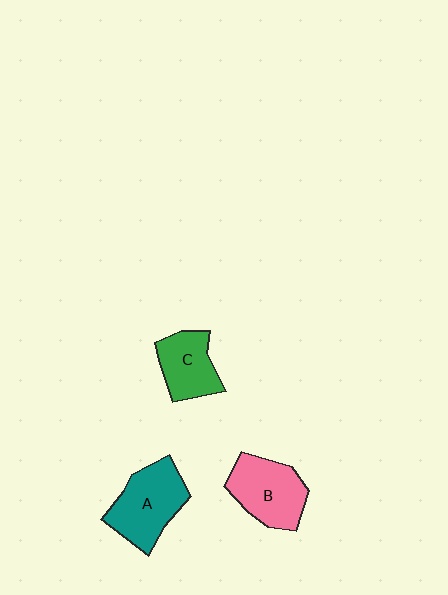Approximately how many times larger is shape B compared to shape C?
Approximately 1.3 times.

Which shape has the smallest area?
Shape C (green).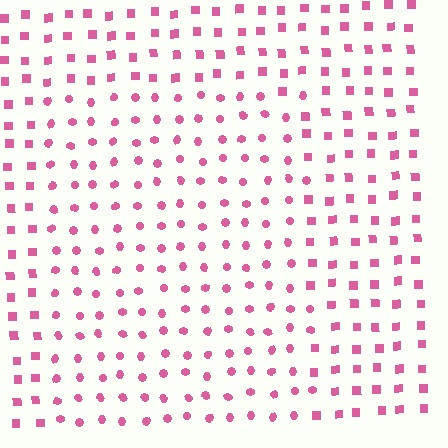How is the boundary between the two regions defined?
The boundary is defined by a change in element shape: circles inside vs. squares outside. All elements share the same color and spacing.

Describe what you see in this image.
The image is filled with small pink elements arranged in a uniform grid. A rectangle-shaped region contains circles, while the surrounding area contains squares. The boundary is defined purely by the change in element shape.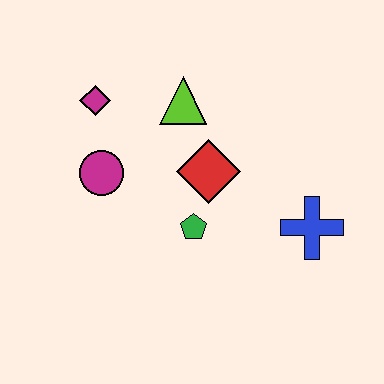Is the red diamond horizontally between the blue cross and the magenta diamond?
Yes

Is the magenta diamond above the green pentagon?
Yes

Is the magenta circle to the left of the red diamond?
Yes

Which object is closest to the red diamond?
The green pentagon is closest to the red diamond.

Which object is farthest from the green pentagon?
The magenta diamond is farthest from the green pentagon.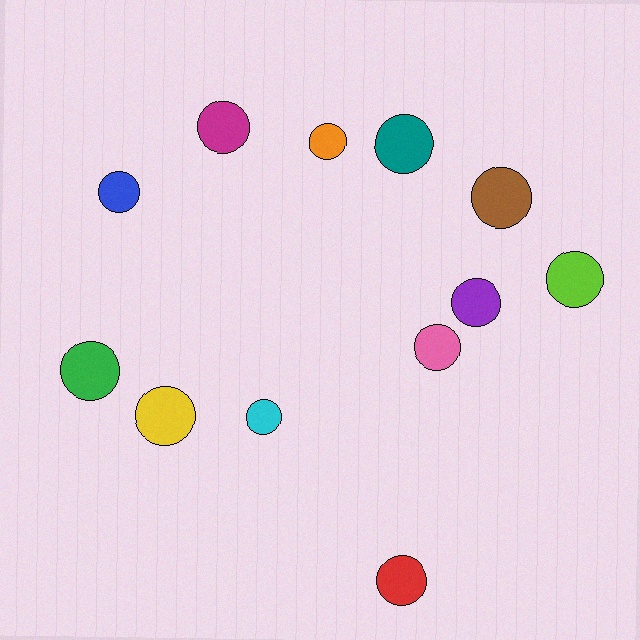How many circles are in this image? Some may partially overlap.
There are 12 circles.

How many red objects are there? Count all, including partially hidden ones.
There is 1 red object.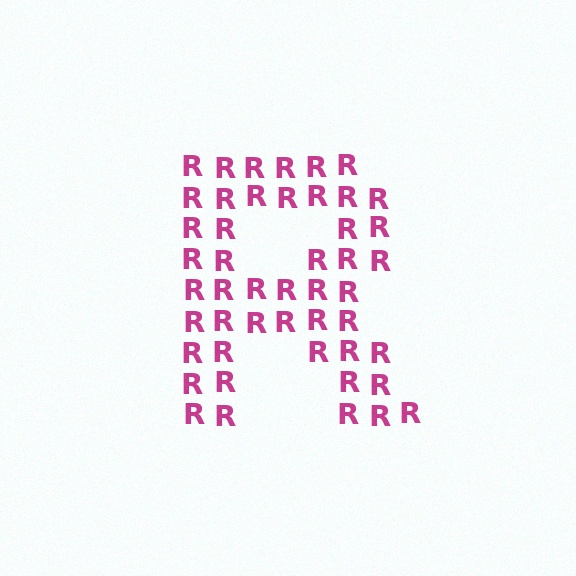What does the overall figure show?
The overall figure shows the letter R.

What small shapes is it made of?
It is made of small letter R's.